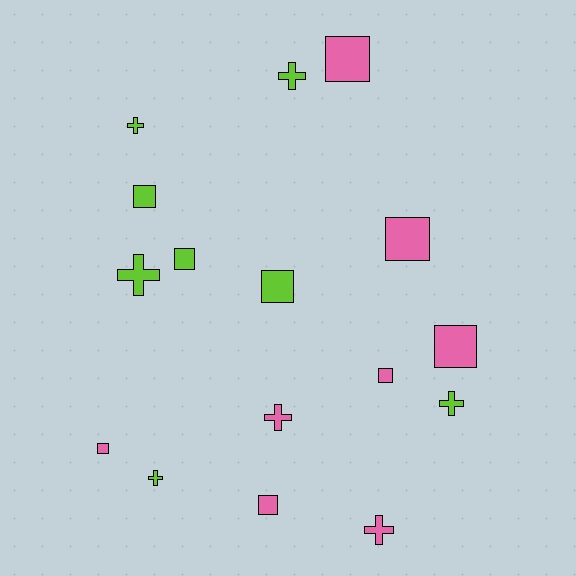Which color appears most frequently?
Lime, with 8 objects.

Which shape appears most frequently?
Square, with 9 objects.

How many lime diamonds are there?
There are no lime diamonds.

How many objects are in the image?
There are 16 objects.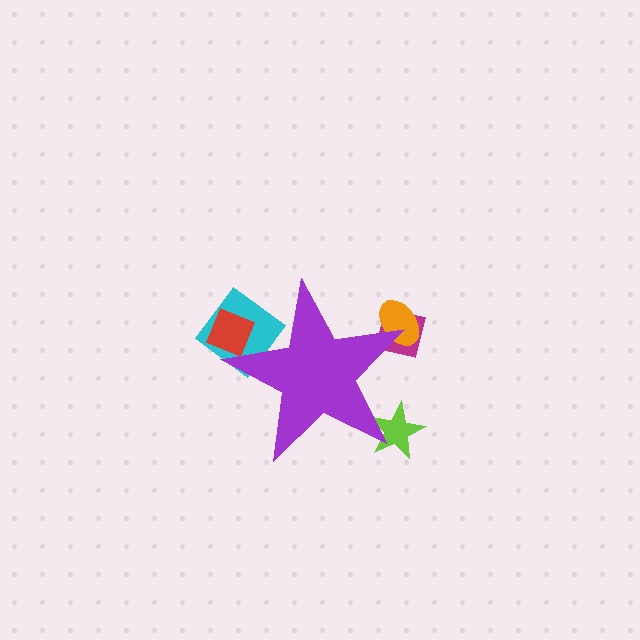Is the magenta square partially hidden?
Yes, the magenta square is partially hidden behind the purple star.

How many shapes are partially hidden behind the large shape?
5 shapes are partially hidden.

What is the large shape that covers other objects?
A purple star.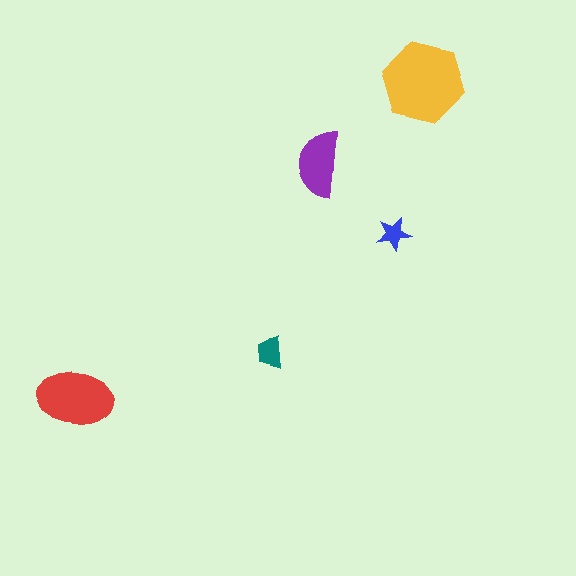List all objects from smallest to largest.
The blue star, the teal trapezoid, the purple semicircle, the red ellipse, the yellow hexagon.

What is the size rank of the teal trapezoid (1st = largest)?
4th.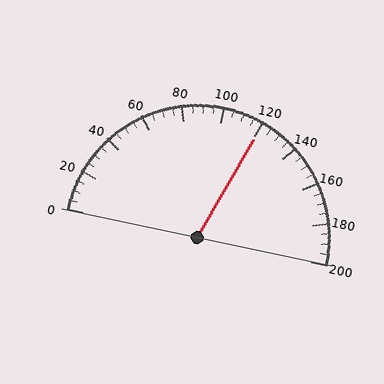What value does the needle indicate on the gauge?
The needle indicates approximately 120.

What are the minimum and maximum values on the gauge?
The gauge ranges from 0 to 200.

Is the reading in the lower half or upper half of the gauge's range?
The reading is in the upper half of the range (0 to 200).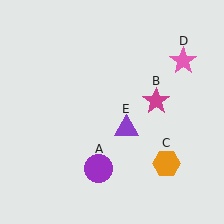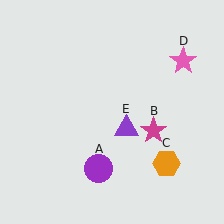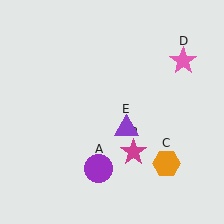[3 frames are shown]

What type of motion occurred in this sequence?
The magenta star (object B) rotated clockwise around the center of the scene.